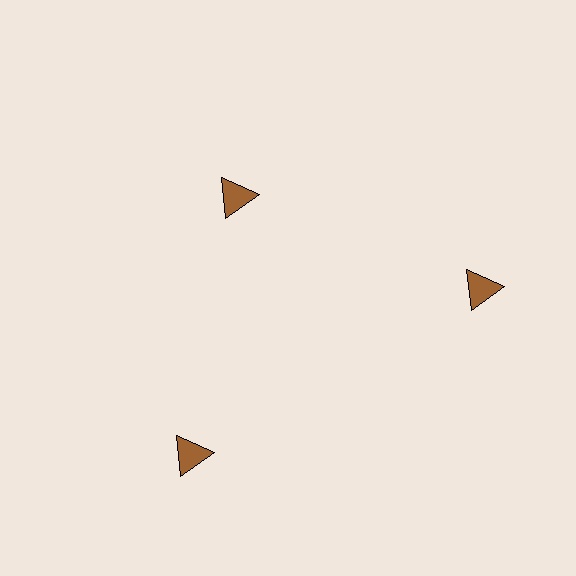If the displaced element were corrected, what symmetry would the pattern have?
It would have 3-fold rotational symmetry — the pattern would map onto itself every 120 degrees.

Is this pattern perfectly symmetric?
No. The 3 brown triangles are arranged in a ring, but one element near the 11 o'clock position is pulled inward toward the center, breaking the 3-fold rotational symmetry.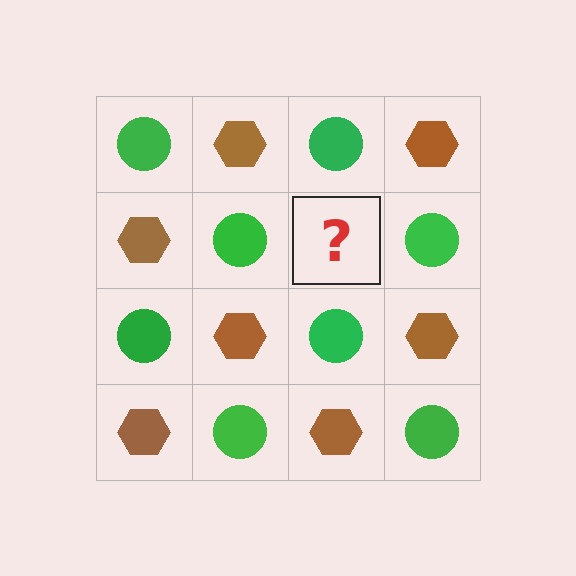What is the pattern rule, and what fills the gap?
The rule is that it alternates green circle and brown hexagon in a checkerboard pattern. The gap should be filled with a brown hexagon.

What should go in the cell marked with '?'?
The missing cell should contain a brown hexagon.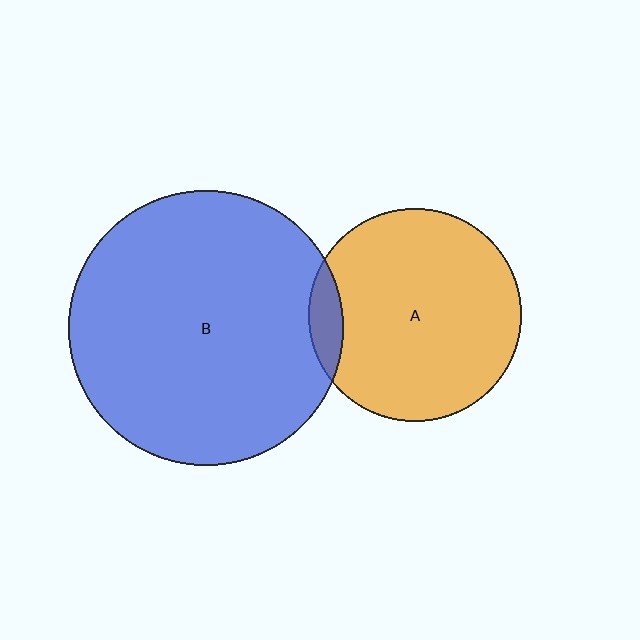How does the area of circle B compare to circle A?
Approximately 1.7 times.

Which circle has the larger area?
Circle B (blue).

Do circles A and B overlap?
Yes.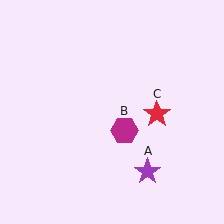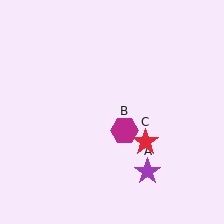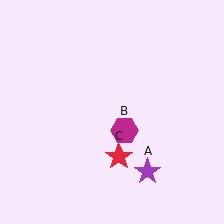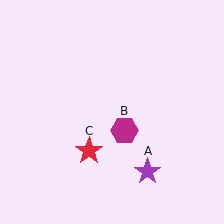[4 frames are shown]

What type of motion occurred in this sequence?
The red star (object C) rotated clockwise around the center of the scene.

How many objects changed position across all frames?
1 object changed position: red star (object C).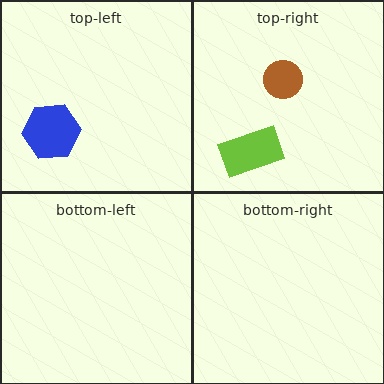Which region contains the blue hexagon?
The top-left region.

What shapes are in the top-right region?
The lime rectangle, the brown circle.